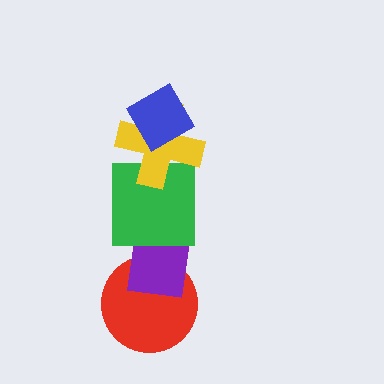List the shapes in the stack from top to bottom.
From top to bottom: the blue diamond, the yellow cross, the green square, the purple rectangle, the red circle.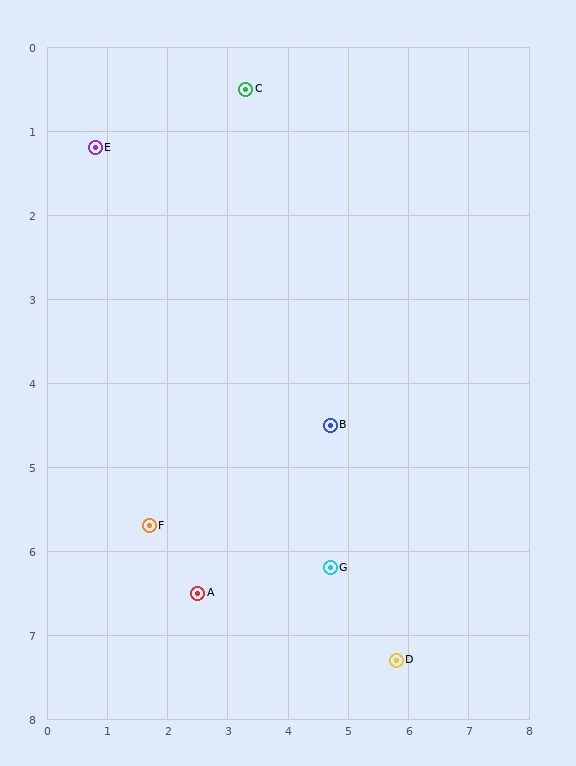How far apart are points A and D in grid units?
Points A and D are about 3.4 grid units apart.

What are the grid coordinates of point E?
Point E is at approximately (0.8, 1.2).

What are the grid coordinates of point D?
Point D is at approximately (5.8, 7.3).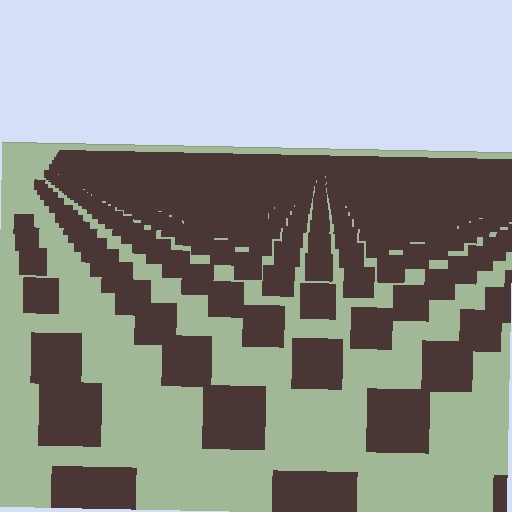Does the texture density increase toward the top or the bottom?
Density increases toward the top.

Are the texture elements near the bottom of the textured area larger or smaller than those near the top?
Larger. Near the bottom, elements are closer to the viewer and appear at a bigger on-screen size.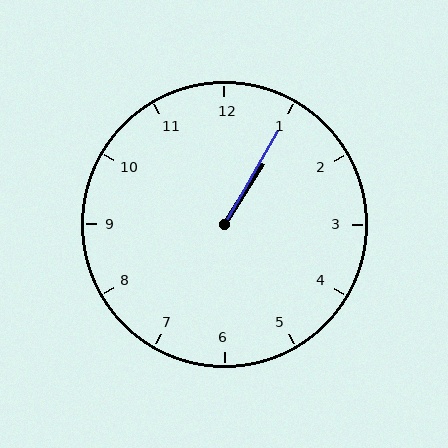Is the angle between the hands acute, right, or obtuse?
It is acute.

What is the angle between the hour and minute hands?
Approximately 2 degrees.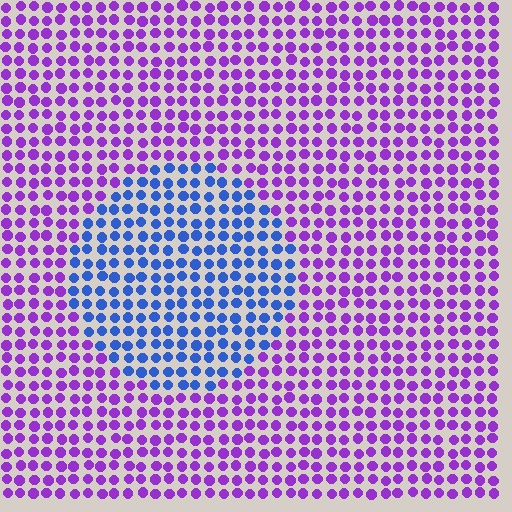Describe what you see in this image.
The image is filled with small purple elements in a uniform arrangement. A circle-shaped region is visible where the elements are tinted to a slightly different hue, forming a subtle color boundary.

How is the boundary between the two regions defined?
The boundary is defined purely by a slight shift in hue (about 57 degrees). Spacing, size, and orientation are identical on both sides.